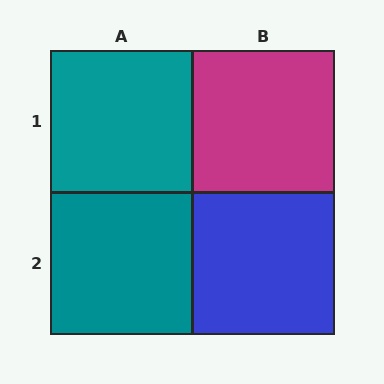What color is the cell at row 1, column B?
Magenta.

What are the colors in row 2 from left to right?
Teal, blue.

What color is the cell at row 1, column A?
Teal.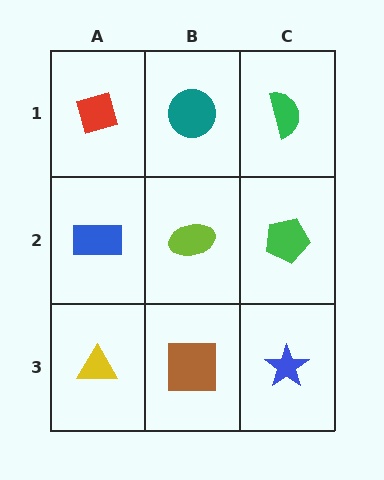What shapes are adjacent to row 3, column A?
A blue rectangle (row 2, column A), a brown square (row 3, column B).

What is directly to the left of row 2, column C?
A lime ellipse.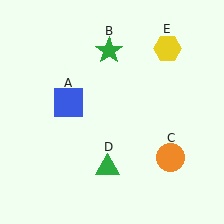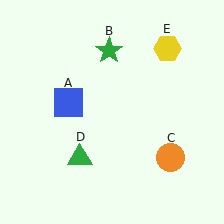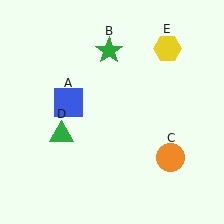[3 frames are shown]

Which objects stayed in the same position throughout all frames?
Blue square (object A) and green star (object B) and orange circle (object C) and yellow hexagon (object E) remained stationary.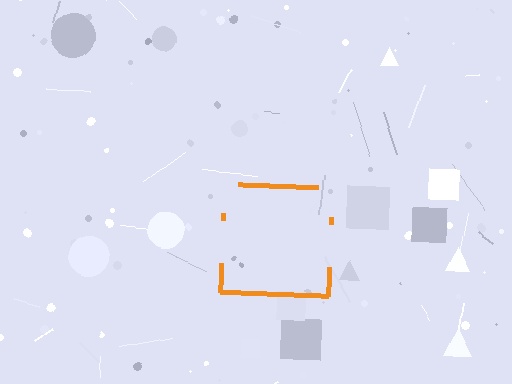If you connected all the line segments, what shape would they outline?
They would outline a square.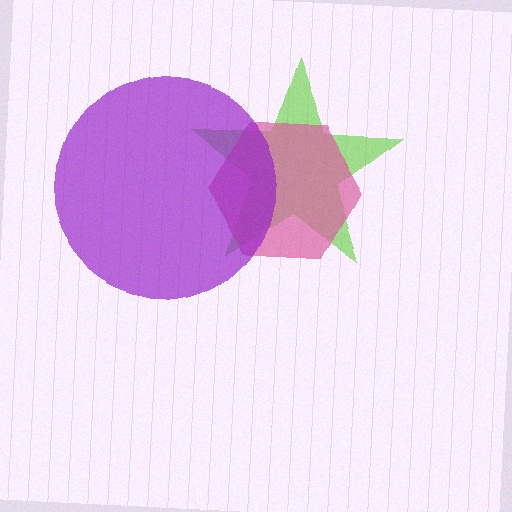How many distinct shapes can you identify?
There are 3 distinct shapes: a lime star, a pink hexagon, a purple circle.